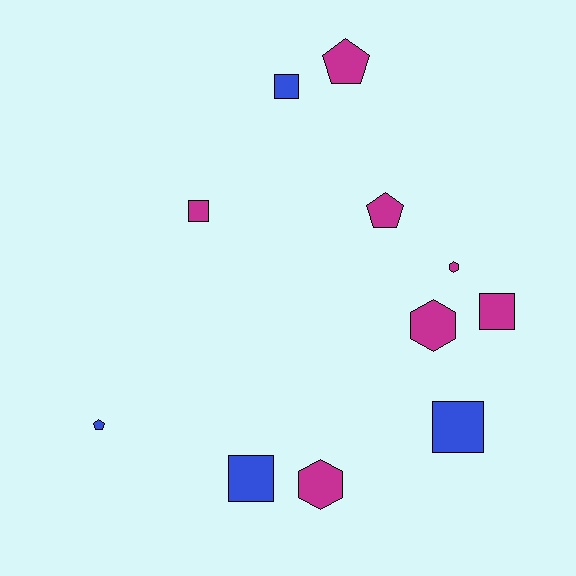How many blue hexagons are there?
There are no blue hexagons.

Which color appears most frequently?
Magenta, with 7 objects.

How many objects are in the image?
There are 11 objects.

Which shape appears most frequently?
Square, with 5 objects.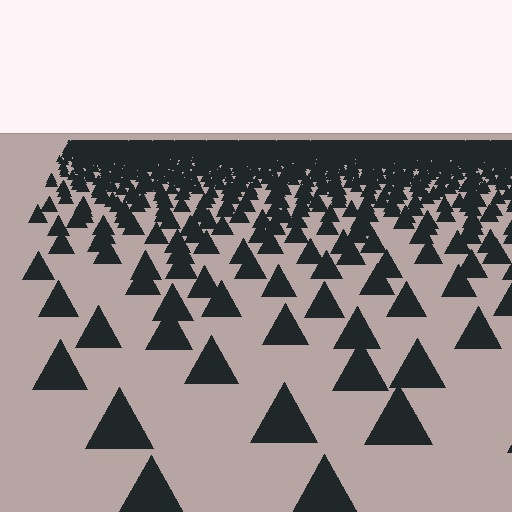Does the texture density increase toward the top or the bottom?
Density increases toward the top.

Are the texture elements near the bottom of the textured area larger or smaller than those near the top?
Larger. Near the bottom, elements are closer to the viewer and appear at a bigger on-screen size.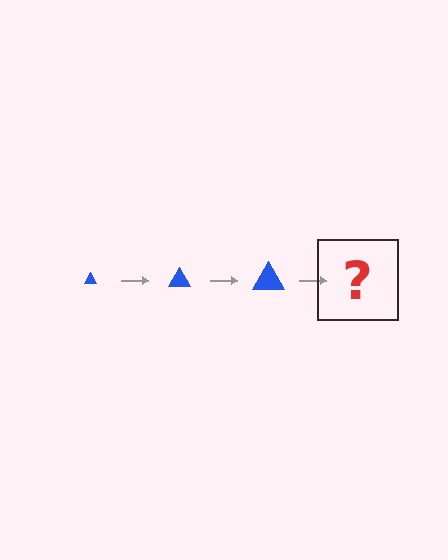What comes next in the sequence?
The next element should be a blue triangle, larger than the previous one.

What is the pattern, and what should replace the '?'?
The pattern is that the triangle gets progressively larger each step. The '?' should be a blue triangle, larger than the previous one.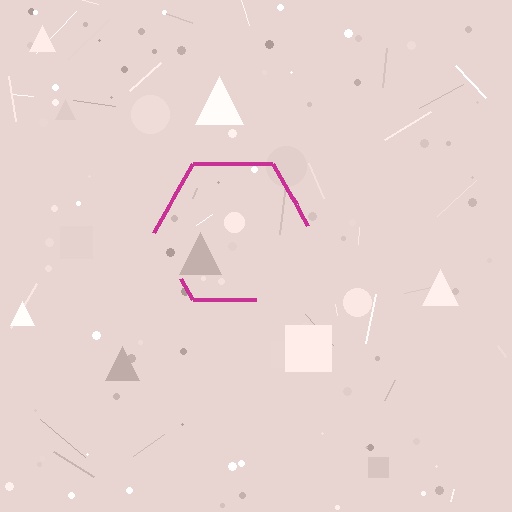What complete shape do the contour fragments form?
The contour fragments form a hexagon.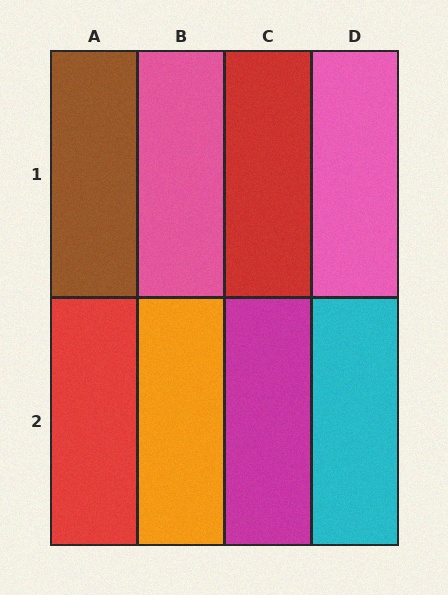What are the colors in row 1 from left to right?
Brown, pink, red, pink.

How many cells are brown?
1 cell is brown.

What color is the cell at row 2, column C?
Magenta.